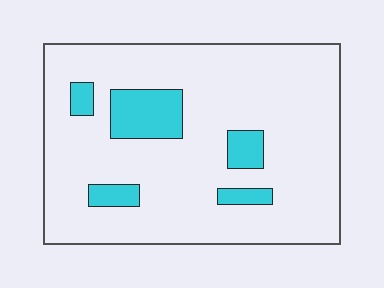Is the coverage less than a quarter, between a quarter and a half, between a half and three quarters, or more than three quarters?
Less than a quarter.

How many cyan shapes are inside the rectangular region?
5.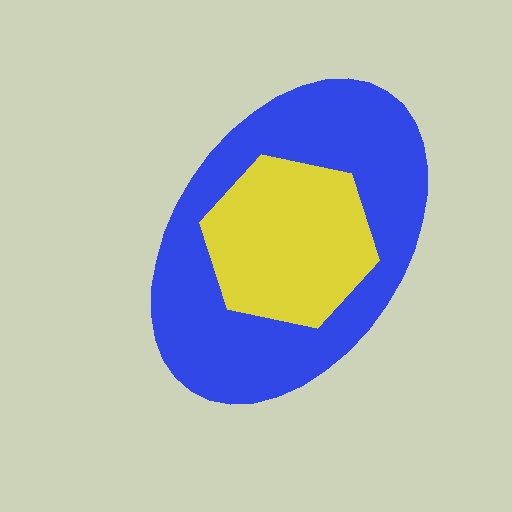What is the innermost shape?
The yellow hexagon.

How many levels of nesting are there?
2.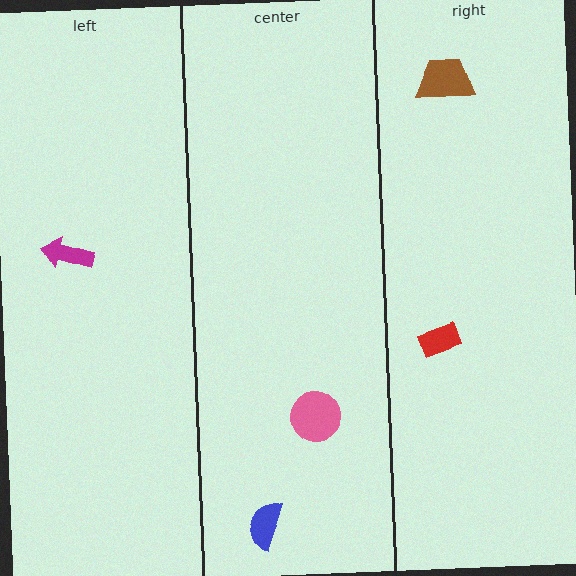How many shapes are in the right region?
2.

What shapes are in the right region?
The red rectangle, the brown trapezoid.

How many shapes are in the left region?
1.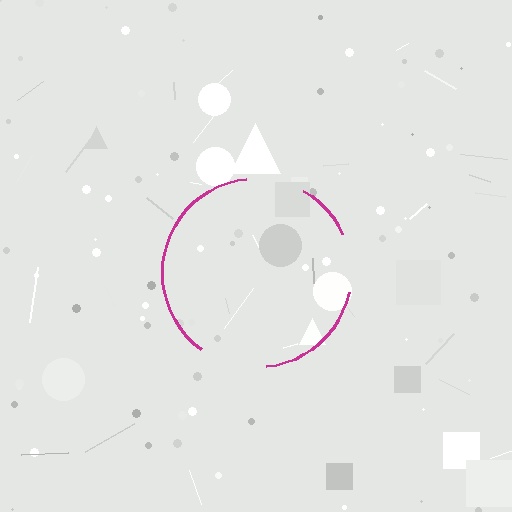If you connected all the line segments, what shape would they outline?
They would outline a circle.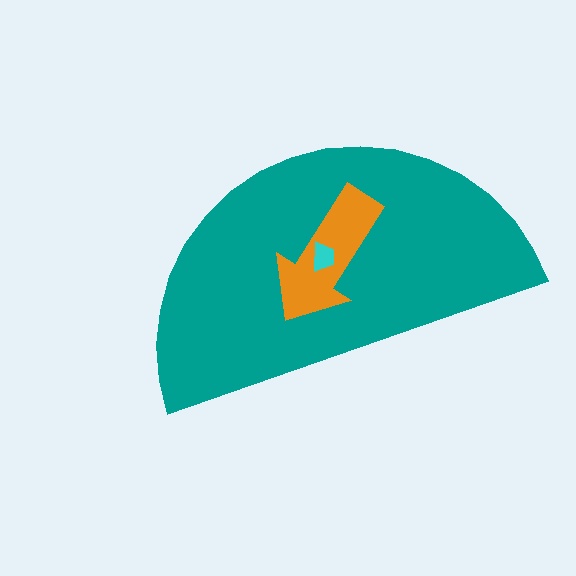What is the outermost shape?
The teal semicircle.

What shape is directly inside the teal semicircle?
The orange arrow.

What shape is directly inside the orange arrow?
The cyan trapezoid.